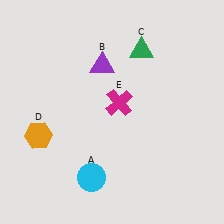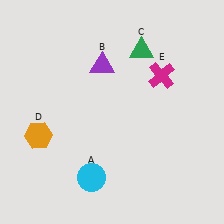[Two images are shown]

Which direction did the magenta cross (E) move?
The magenta cross (E) moved right.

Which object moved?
The magenta cross (E) moved right.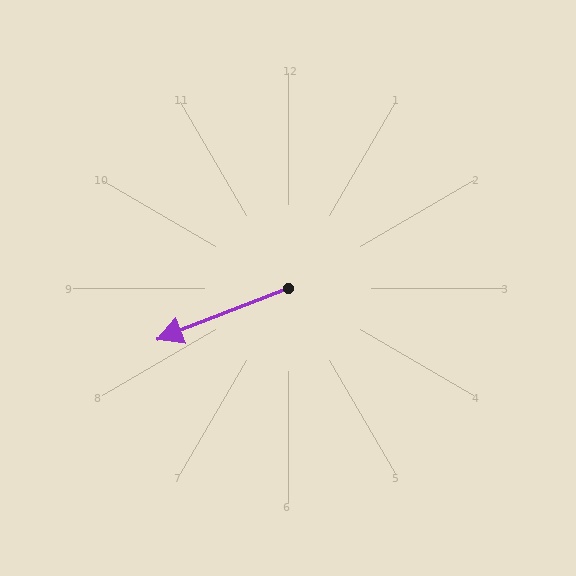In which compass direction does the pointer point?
West.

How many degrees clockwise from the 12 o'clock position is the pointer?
Approximately 249 degrees.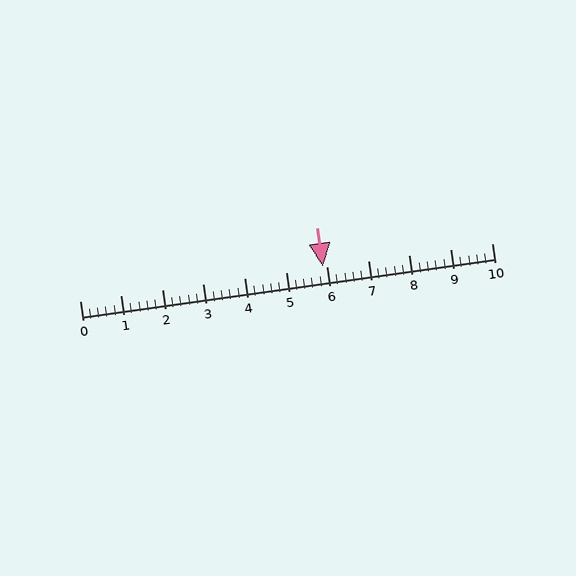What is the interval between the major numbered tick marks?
The major tick marks are spaced 1 units apart.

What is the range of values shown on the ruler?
The ruler shows values from 0 to 10.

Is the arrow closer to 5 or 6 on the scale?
The arrow is closer to 6.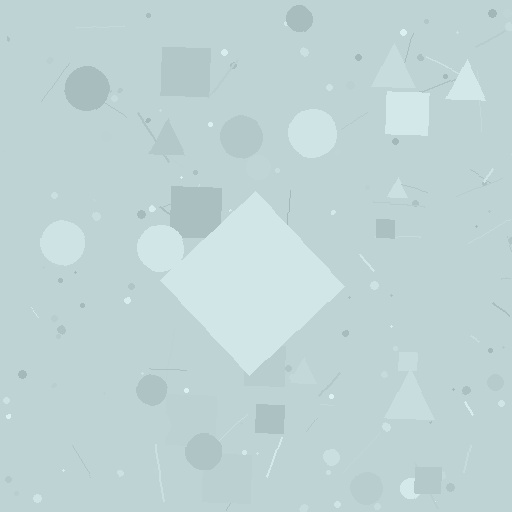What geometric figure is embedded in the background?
A diamond is embedded in the background.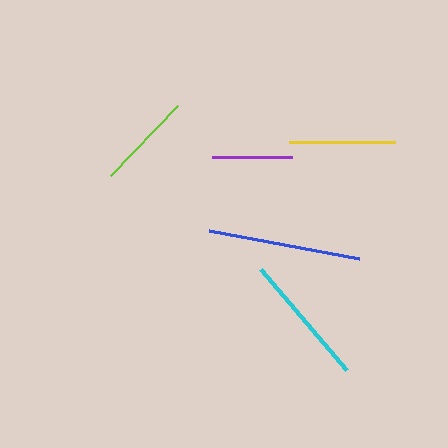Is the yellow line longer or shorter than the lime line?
The yellow line is longer than the lime line.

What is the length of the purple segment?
The purple segment is approximately 80 pixels long.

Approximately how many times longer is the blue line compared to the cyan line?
The blue line is approximately 1.2 times the length of the cyan line.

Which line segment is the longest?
The blue line is the longest at approximately 152 pixels.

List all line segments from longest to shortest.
From longest to shortest: blue, cyan, yellow, lime, purple.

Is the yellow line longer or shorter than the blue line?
The blue line is longer than the yellow line.